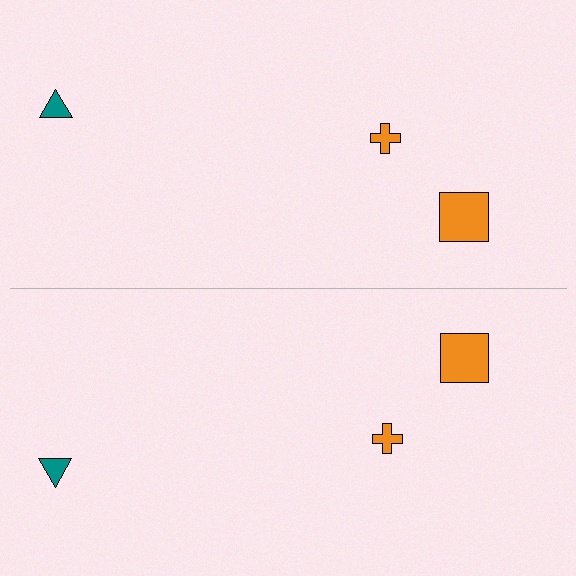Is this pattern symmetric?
Yes, this pattern has bilateral (reflection) symmetry.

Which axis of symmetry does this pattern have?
The pattern has a horizontal axis of symmetry running through the center of the image.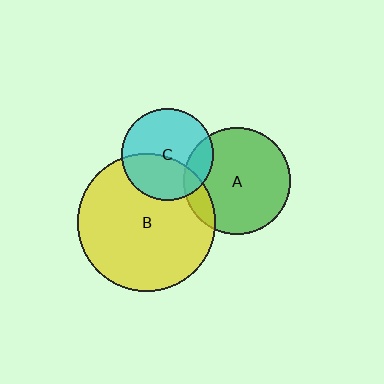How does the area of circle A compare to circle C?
Approximately 1.4 times.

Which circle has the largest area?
Circle B (yellow).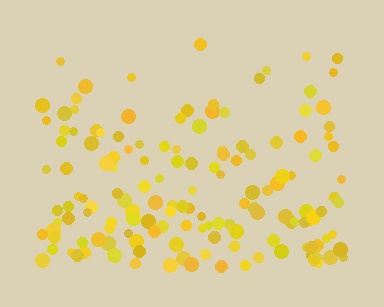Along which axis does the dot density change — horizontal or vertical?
Vertical.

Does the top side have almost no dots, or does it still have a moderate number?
Still a moderate number, just noticeably fewer than the bottom.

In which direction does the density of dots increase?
From top to bottom, with the bottom side densest.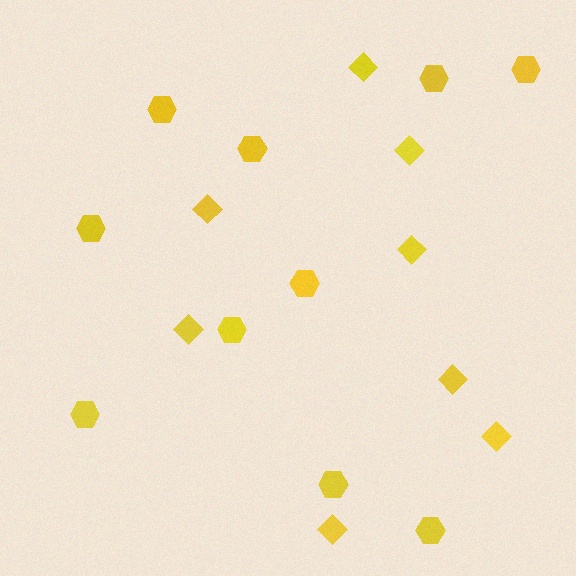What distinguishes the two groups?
There are 2 groups: one group of hexagons (10) and one group of diamonds (8).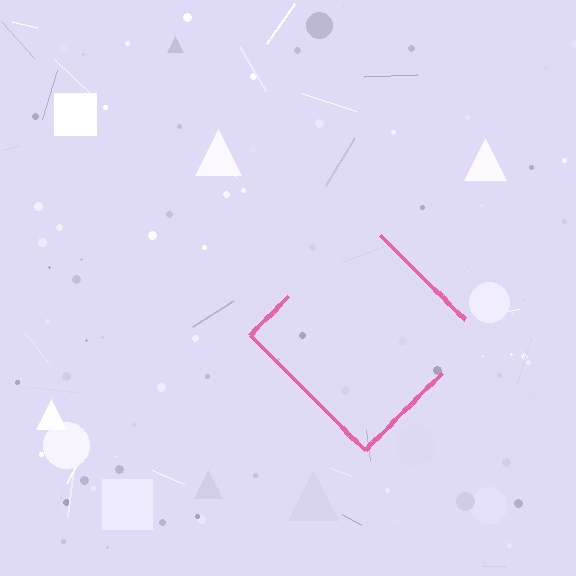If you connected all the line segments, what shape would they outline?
They would outline a diamond.